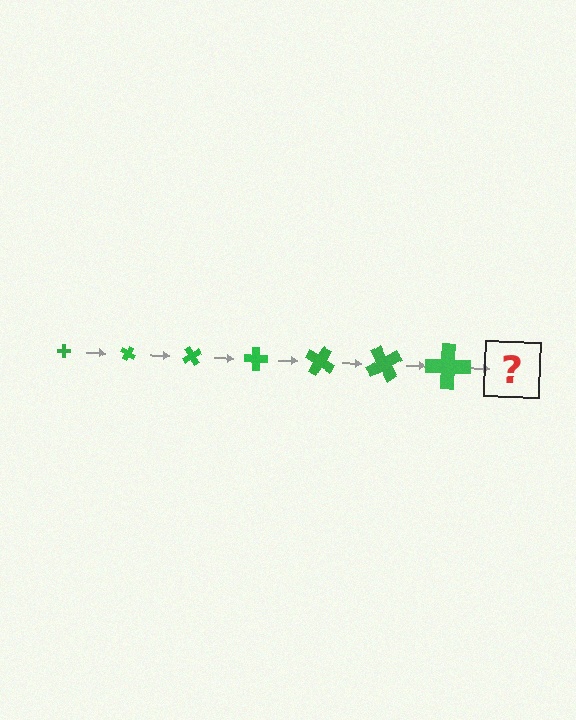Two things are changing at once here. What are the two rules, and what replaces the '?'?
The two rules are that the cross grows larger each step and it rotates 30 degrees each step. The '?' should be a cross, larger than the previous one and rotated 210 degrees from the start.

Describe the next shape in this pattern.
It should be a cross, larger than the previous one and rotated 210 degrees from the start.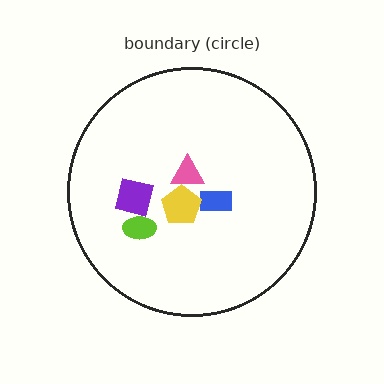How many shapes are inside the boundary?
5 inside, 0 outside.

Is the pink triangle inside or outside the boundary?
Inside.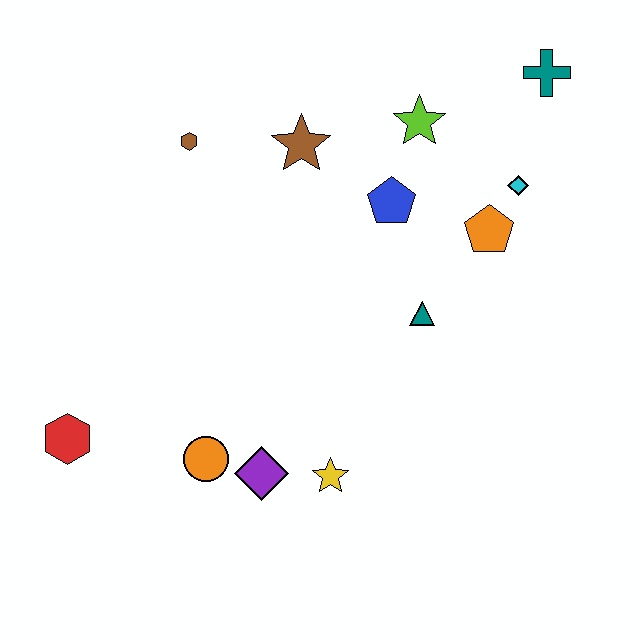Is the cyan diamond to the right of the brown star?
Yes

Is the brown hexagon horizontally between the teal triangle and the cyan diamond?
No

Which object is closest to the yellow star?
The purple diamond is closest to the yellow star.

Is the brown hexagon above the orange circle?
Yes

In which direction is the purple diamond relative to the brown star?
The purple diamond is below the brown star.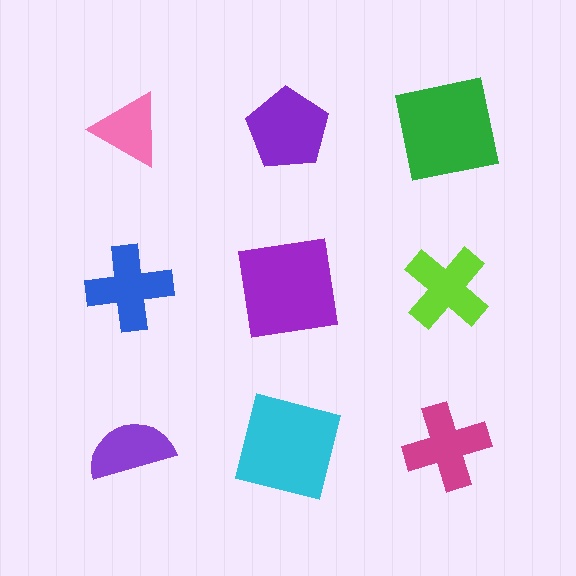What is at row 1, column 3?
A green square.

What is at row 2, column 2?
A purple square.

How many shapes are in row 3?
3 shapes.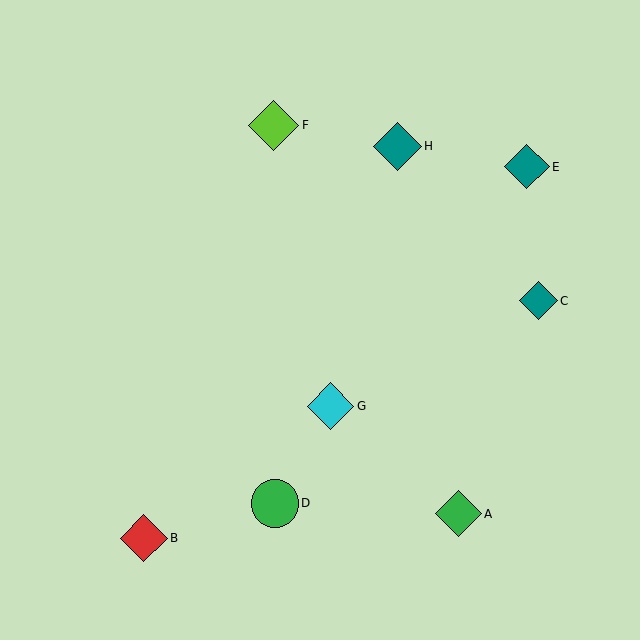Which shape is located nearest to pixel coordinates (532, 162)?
The teal diamond (labeled E) at (527, 167) is nearest to that location.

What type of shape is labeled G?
Shape G is a cyan diamond.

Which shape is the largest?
The lime diamond (labeled F) is the largest.